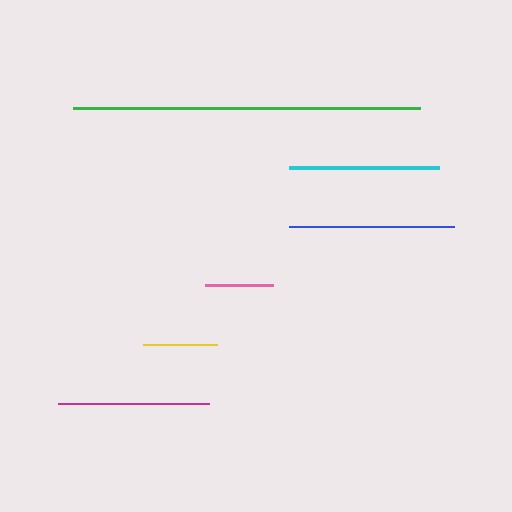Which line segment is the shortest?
The pink line is the shortest at approximately 68 pixels.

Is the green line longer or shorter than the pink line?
The green line is longer than the pink line.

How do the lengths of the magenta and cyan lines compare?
The magenta and cyan lines are approximately the same length.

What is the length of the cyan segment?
The cyan segment is approximately 151 pixels long.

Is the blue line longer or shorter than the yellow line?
The blue line is longer than the yellow line.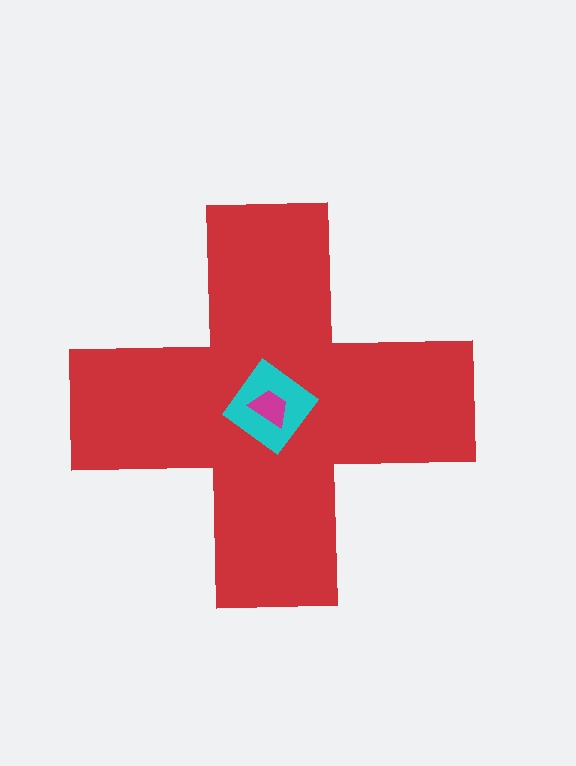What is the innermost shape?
The magenta trapezoid.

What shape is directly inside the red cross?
The cyan diamond.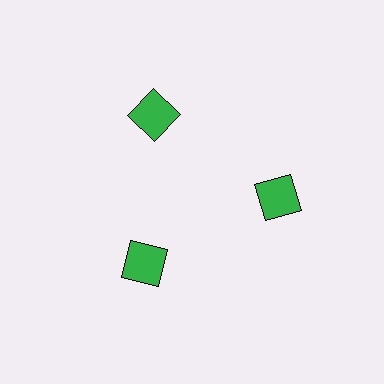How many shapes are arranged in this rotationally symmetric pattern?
There are 3 shapes, arranged in 3 groups of 1.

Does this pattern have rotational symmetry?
Yes, this pattern has 3-fold rotational symmetry. It looks the same after rotating 120 degrees around the center.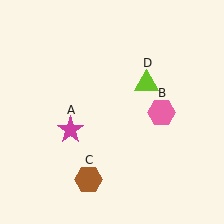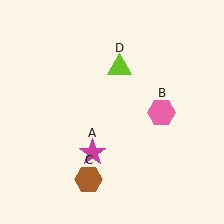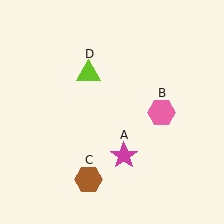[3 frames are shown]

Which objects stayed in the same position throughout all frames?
Pink hexagon (object B) and brown hexagon (object C) remained stationary.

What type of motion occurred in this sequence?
The magenta star (object A), lime triangle (object D) rotated counterclockwise around the center of the scene.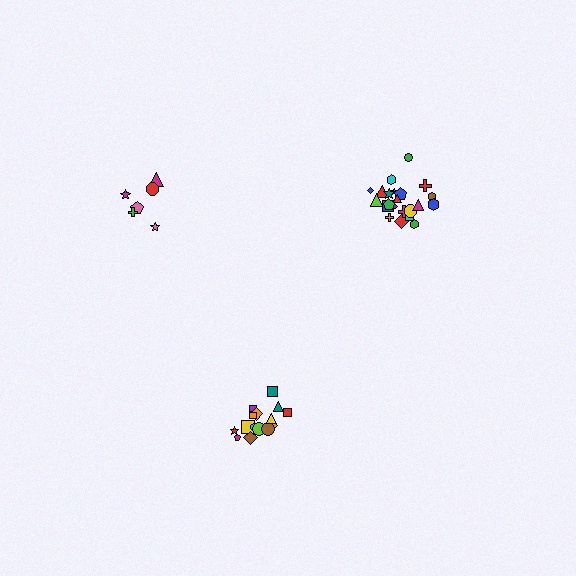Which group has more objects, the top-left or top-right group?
The top-right group.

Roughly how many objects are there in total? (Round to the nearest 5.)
Roughly 45 objects in total.